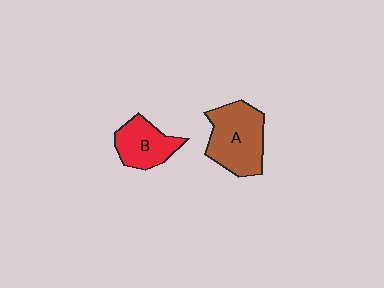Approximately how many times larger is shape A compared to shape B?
Approximately 1.5 times.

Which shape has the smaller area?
Shape B (red).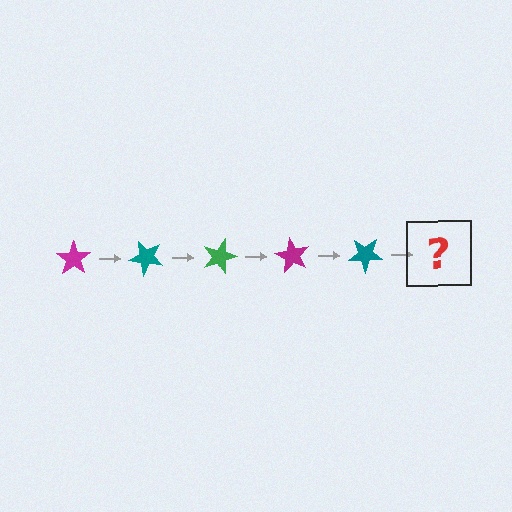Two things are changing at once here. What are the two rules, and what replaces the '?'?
The two rules are that it rotates 45 degrees each step and the color cycles through magenta, teal, and green. The '?' should be a green star, rotated 225 degrees from the start.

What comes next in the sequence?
The next element should be a green star, rotated 225 degrees from the start.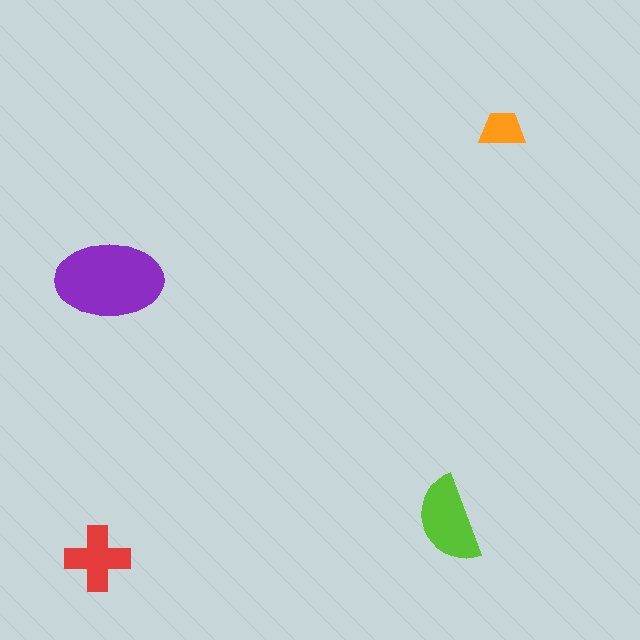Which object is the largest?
The purple ellipse.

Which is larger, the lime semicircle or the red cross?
The lime semicircle.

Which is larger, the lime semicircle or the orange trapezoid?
The lime semicircle.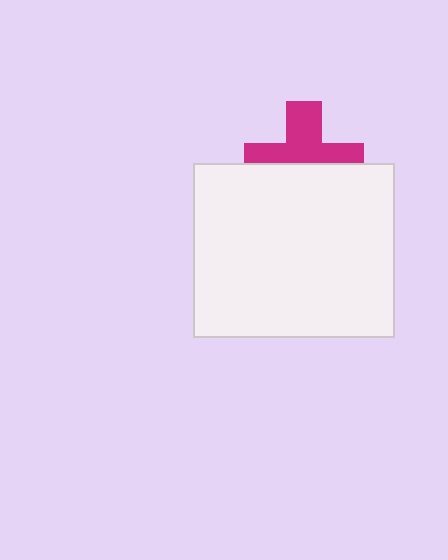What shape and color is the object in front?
The object in front is a white rectangle.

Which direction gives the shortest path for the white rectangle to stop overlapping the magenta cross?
Moving down gives the shortest separation.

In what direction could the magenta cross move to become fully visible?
The magenta cross could move up. That would shift it out from behind the white rectangle entirely.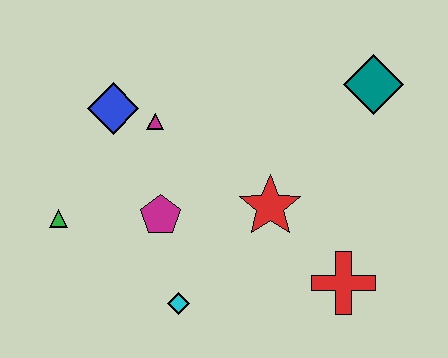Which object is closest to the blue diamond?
The magenta triangle is closest to the blue diamond.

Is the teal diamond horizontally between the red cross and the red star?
No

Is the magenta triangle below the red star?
No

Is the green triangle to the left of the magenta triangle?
Yes